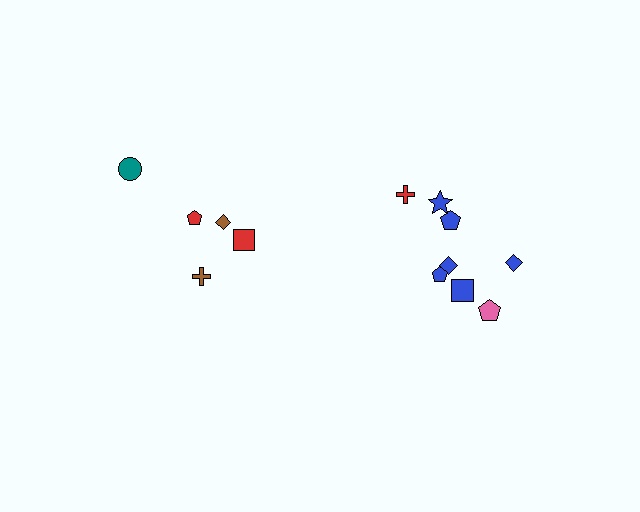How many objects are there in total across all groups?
There are 13 objects.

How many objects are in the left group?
There are 5 objects.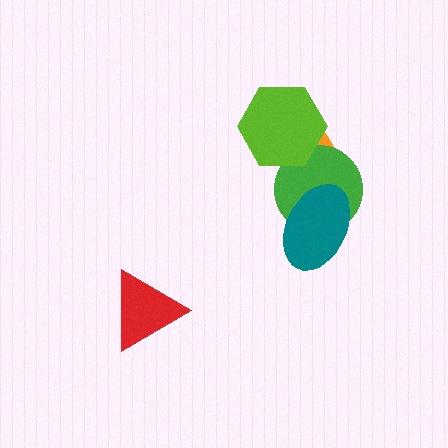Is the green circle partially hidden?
Yes, it is partially covered by another shape.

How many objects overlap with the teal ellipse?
1 object overlaps with the teal ellipse.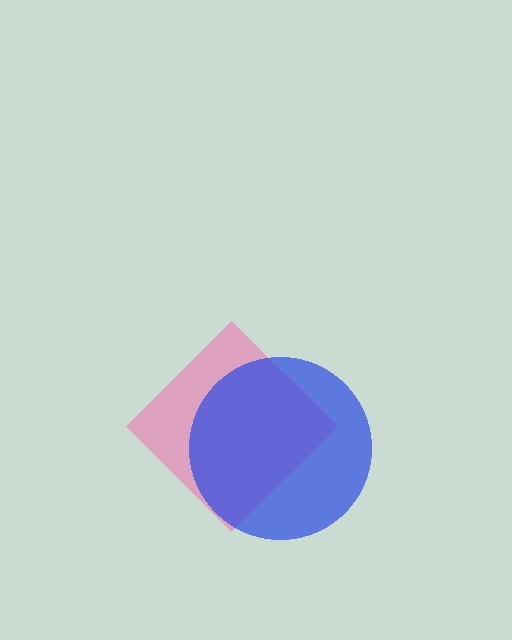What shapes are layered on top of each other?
The layered shapes are: a pink diamond, a blue circle.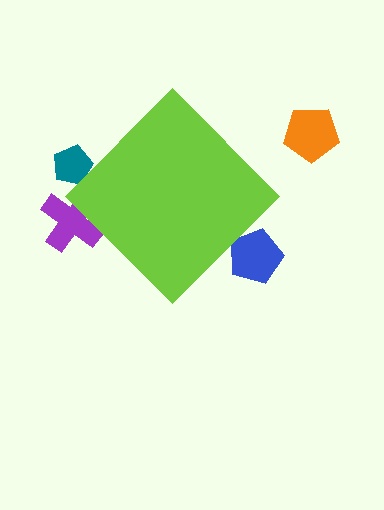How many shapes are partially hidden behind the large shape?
3 shapes are partially hidden.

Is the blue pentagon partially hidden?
Yes, the blue pentagon is partially hidden behind the lime diamond.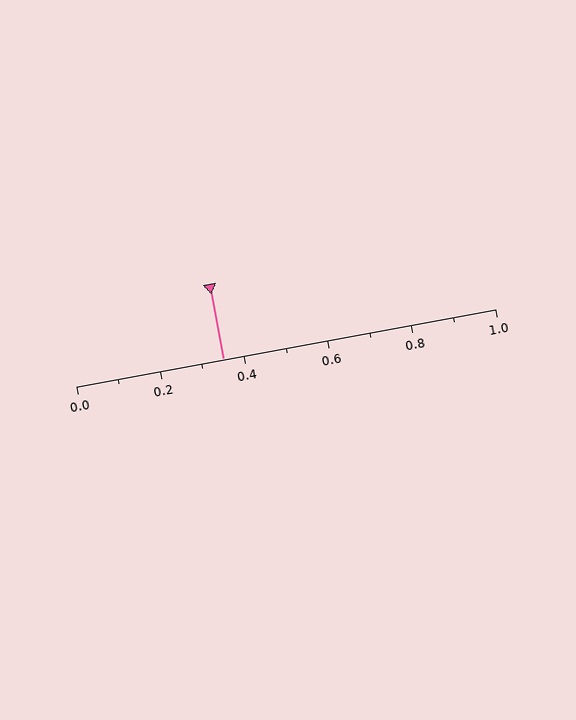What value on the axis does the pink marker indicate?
The marker indicates approximately 0.35.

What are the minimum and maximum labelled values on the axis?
The axis runs from 0.0 to 1.0.